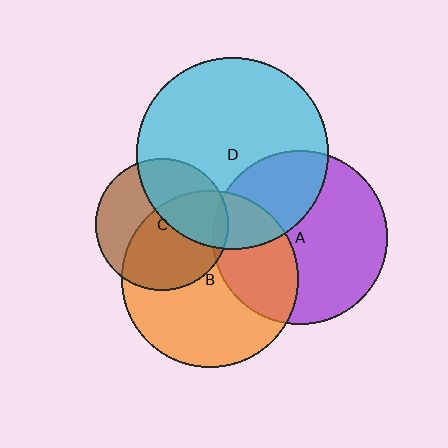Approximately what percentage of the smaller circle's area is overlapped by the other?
Approximately 20%.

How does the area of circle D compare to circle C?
Approximately 2.1 times.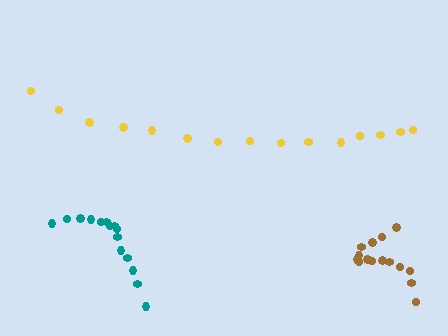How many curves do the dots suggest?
There are 3 distinct paths.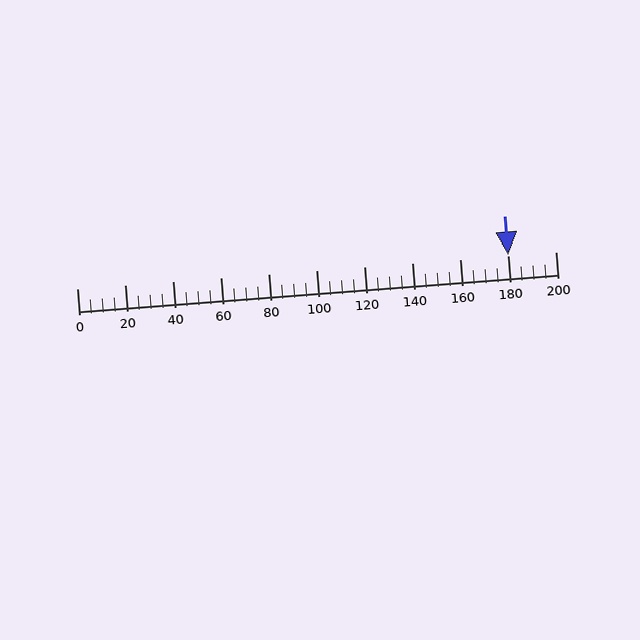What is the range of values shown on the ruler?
The ruler shows values from 0 to 200.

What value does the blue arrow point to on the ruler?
The blue arrow points to approximately 180.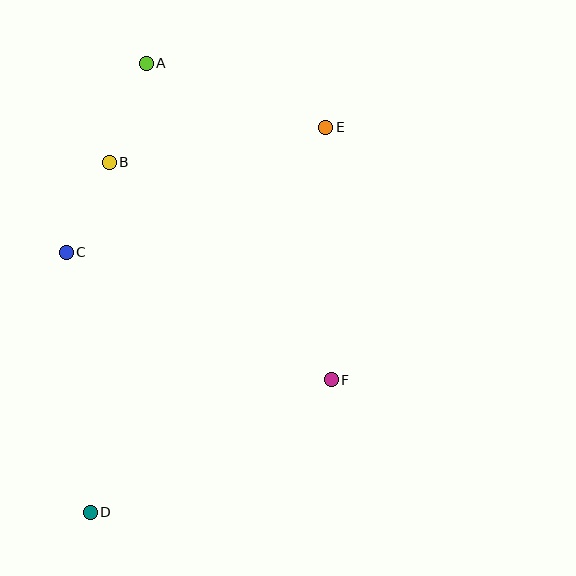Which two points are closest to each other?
Points B and C are closest to each other.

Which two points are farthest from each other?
Points A and D are farthest from each other.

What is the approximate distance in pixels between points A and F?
The distance between A and F is approximately 367 pixels.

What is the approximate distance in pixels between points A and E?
The distance between A and E is approximately 191 pixels.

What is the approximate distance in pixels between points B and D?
The distance between B and D is approximately 351 pixels.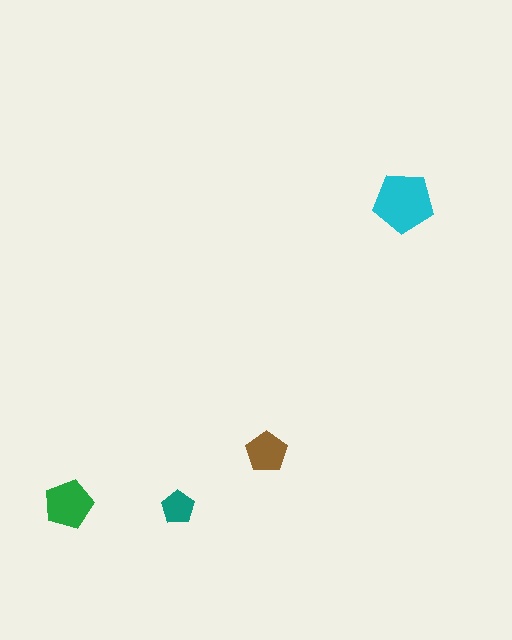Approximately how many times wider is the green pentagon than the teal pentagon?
About 1.5 times wider.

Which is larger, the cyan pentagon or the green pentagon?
The cyan one.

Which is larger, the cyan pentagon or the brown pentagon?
The cyan one.